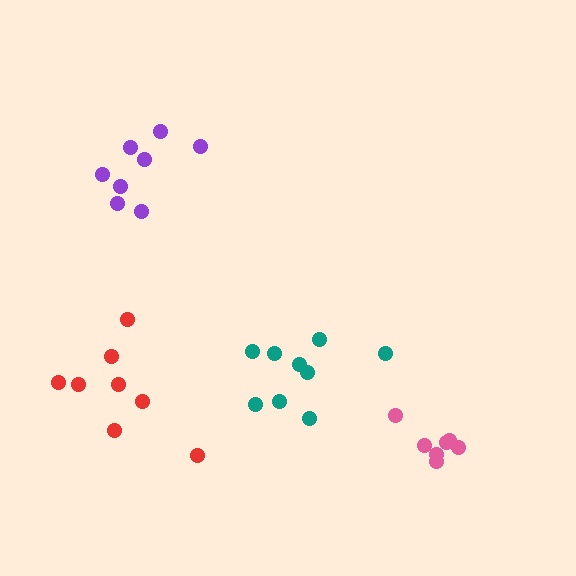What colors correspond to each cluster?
The clusters are colored: teal, pink, purple, red.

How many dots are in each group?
Group 1: 9 dots, Group 2: 7 dots, Group 3: 8 dots, Group 4: 8 dots (32 total).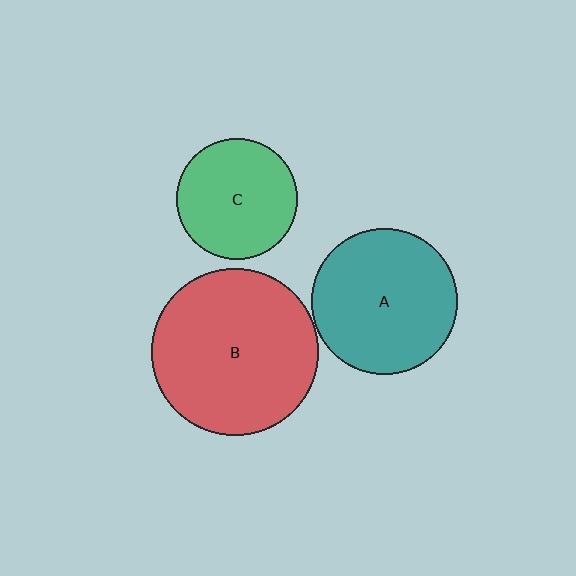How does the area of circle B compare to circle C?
Approximately 1.9 times.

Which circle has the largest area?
Circle B (red).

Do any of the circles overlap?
No, none of the circles overlap.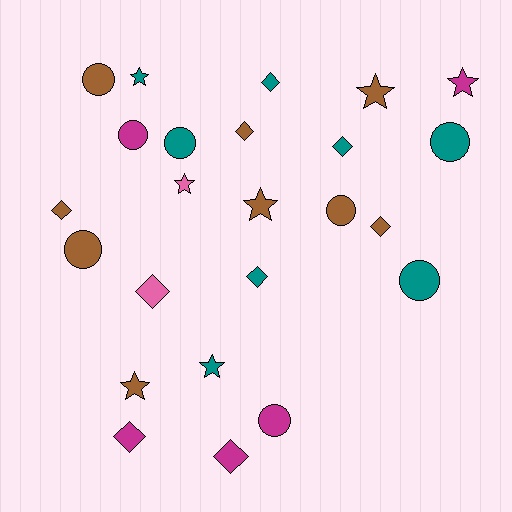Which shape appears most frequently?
Diamond, with 9 objects.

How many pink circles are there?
There are no pink circles.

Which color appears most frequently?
Brown, with 9 objects.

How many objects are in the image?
There are 24 objects.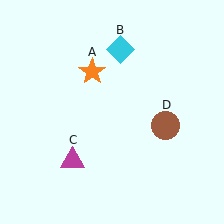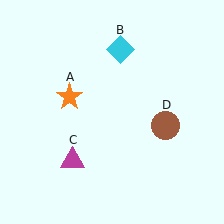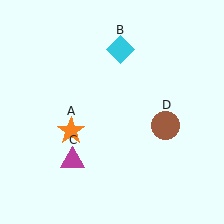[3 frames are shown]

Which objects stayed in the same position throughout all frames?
Cyan diamond (object B) and magenta triangle (object C) and brown circle (object D) remained stationary.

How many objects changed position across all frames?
1 object changed position: orange star (object A).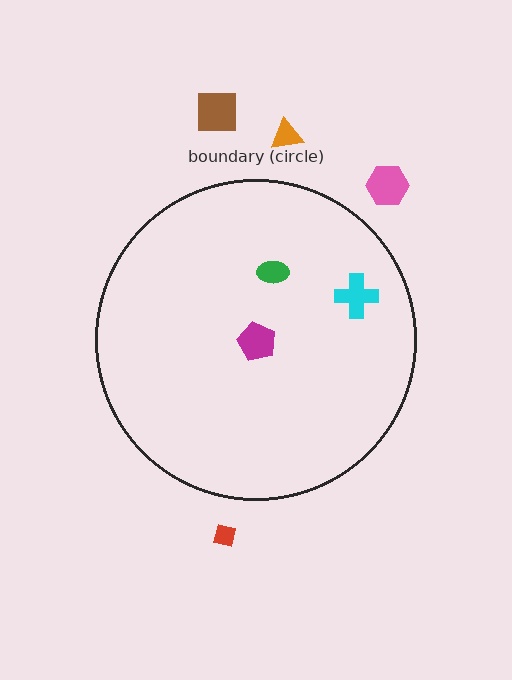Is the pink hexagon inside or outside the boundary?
Outside.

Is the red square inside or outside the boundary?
Outside.